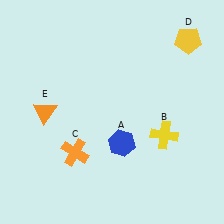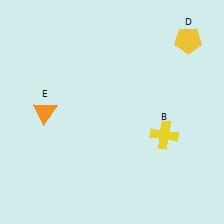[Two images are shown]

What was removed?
The orange cross (C), the blue hexagon (A) were removed in Image 2.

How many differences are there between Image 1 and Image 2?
There are 2 differences between the two images.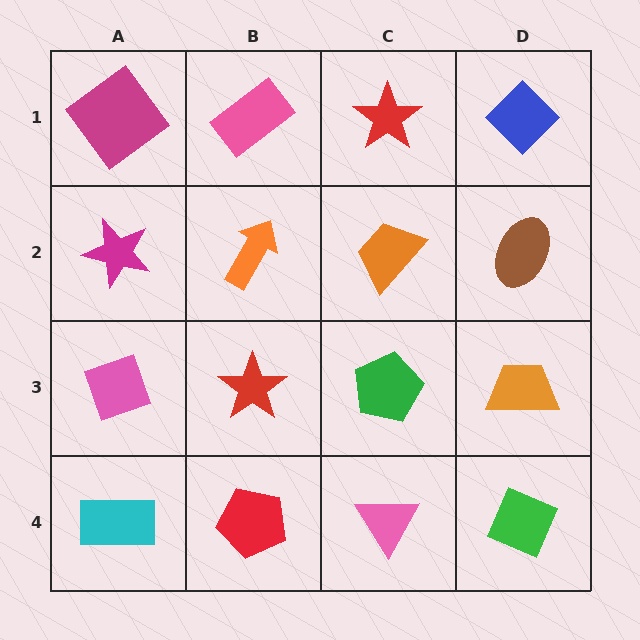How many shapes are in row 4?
4 shapes.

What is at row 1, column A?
A magenta diamond.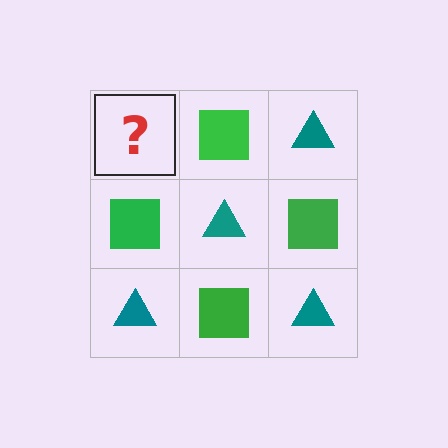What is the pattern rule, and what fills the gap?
The rule is that it alternates teal triangle and green square in a checkerboard pattern. The gap should be filled with a teal triangle.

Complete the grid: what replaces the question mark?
The question mark should be replaced with a teal triangle.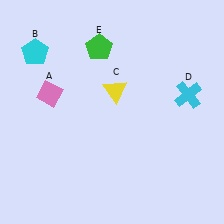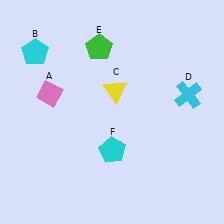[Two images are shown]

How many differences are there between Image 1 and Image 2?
There is 1 difference between the two images.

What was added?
A cyan pentagon (F) was added in Image 2.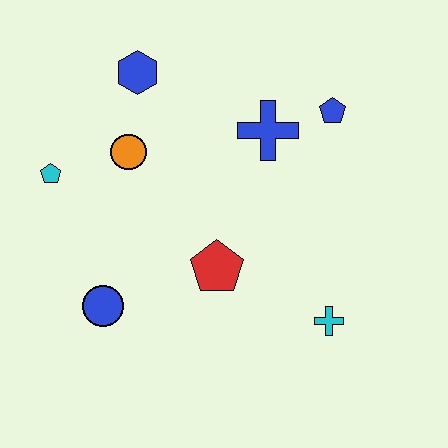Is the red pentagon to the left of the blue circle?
No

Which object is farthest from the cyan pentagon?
The cyan cross is farthest from the cyan pentagon.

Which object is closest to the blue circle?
The red pentagon is closest to the blue circle.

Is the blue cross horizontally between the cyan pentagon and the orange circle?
No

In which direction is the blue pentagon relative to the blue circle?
The blue pentagon is to the right of the blue circle.